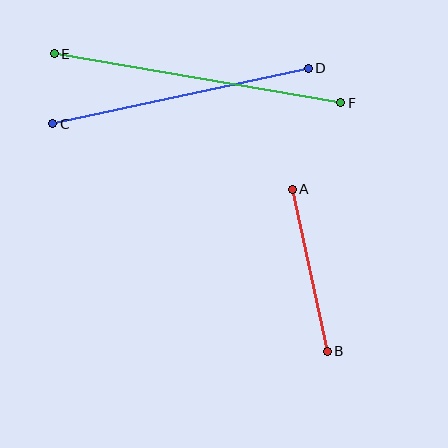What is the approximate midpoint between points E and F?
The midpoint is at approximately (198, 78) pixels.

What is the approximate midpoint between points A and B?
The midpoint is at approximately (310, 270) pixels.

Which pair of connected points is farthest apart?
Points E and F are farthest apart.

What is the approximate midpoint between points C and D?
The midpoint is at approximately (181, 96) pixels.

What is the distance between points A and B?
The distance is approximately 166 pixels.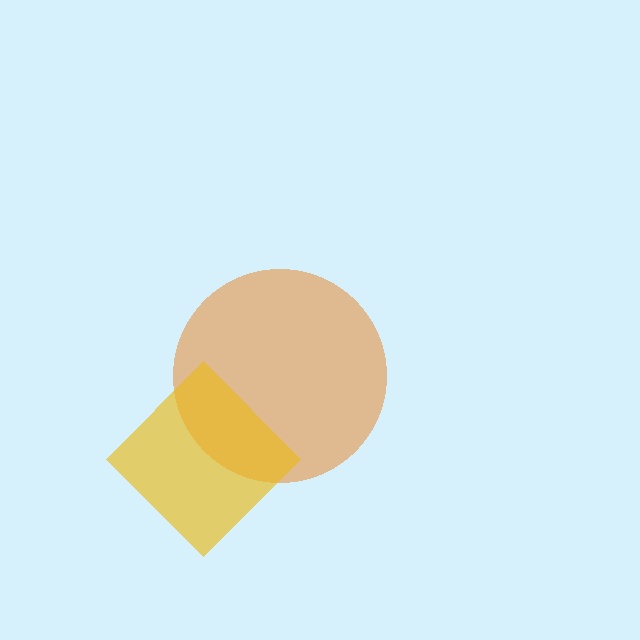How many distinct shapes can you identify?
There are 2 distinct shapes: an orange circle, a yellow diamond.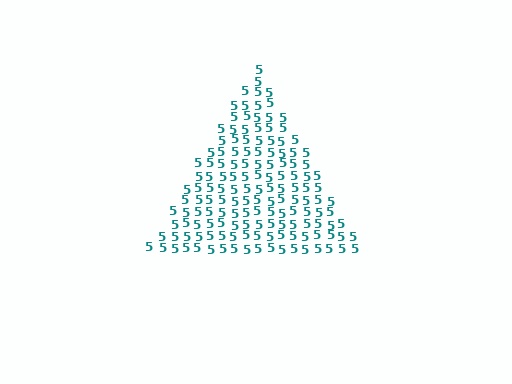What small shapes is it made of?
It is made of small digit 5's.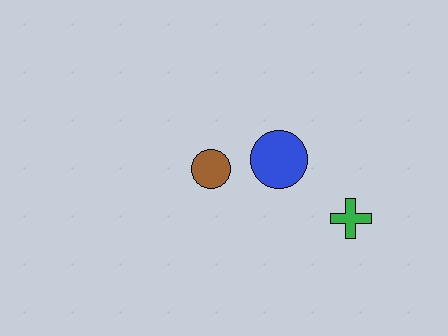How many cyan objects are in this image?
There are no cyan objects.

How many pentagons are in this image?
There are no pentagons.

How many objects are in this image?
There are 3 objects.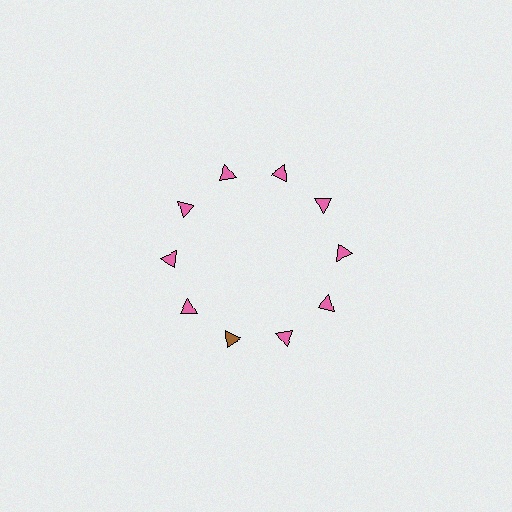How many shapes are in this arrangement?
There are 10 shapes arranged in a ring pattern.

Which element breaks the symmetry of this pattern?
The brown triangle at roughly the 7 o'clock position breaks the symmetry. All other shapes are pink triangles.